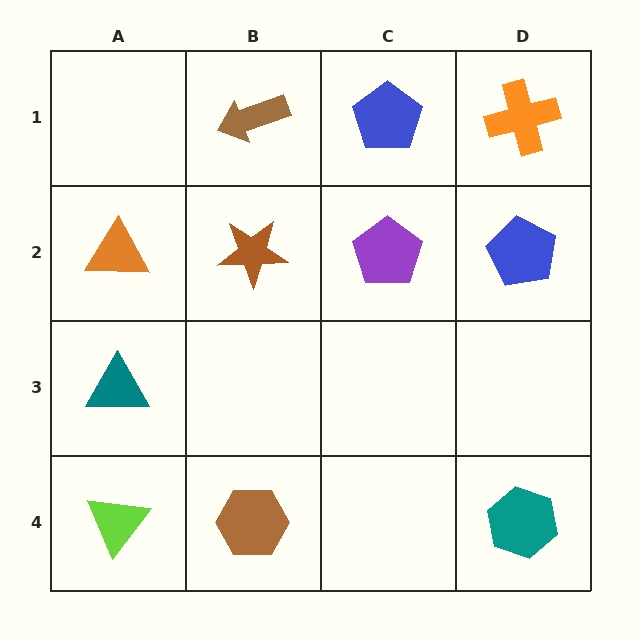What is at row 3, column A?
A teal triangle.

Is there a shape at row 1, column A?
No, that cell is empty.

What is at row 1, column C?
A blue pentagon.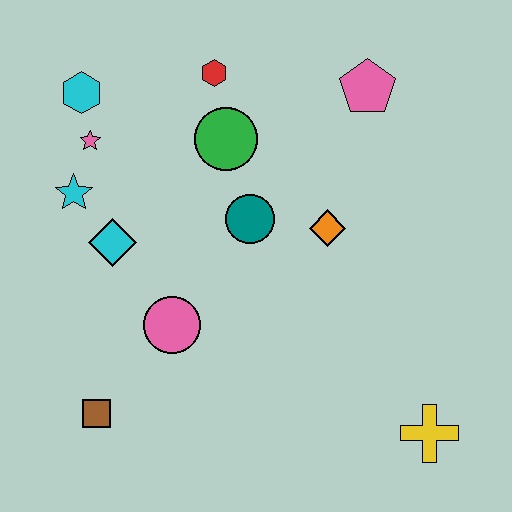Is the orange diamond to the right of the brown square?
Yes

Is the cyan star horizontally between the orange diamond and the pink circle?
No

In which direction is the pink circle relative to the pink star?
The pink circle is below the pink star.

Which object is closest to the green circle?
The red hexagon is closest to the green circle.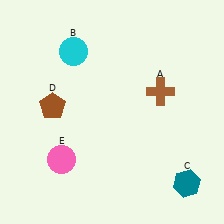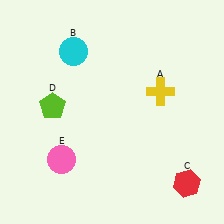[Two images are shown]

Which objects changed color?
A changed from brown to yellow. C changed from teal to red. D changed from brown to lime.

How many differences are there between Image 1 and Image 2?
There are 3 differences between the two images.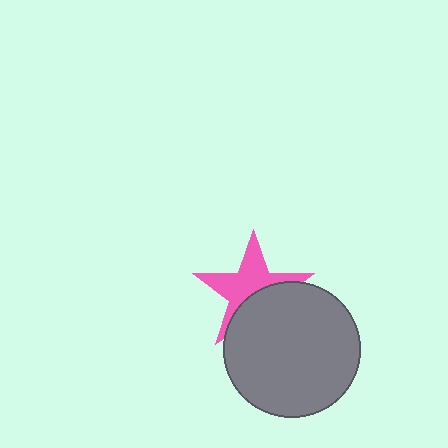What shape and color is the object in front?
The object in front is a gray circle.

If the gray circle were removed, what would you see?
You would see the complete pink star.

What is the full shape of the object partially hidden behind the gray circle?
The partially hidden object is a pink star.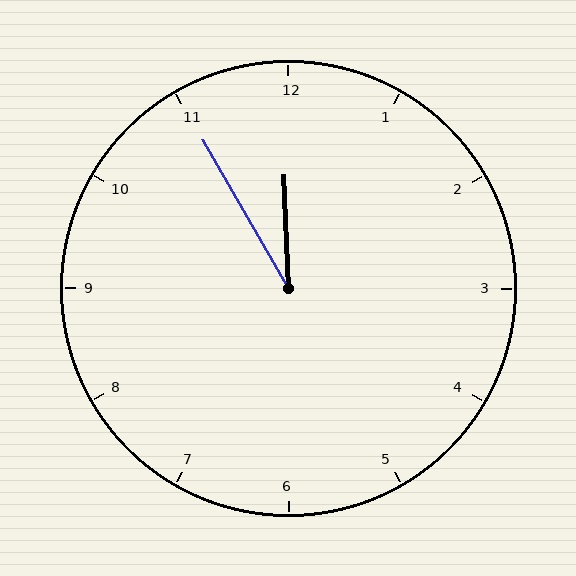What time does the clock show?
11:55.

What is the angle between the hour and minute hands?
Approximately 28 degrees.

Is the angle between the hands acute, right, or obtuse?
It is acute.